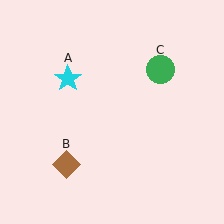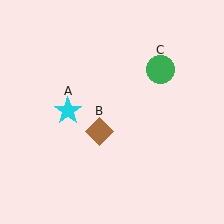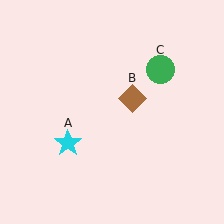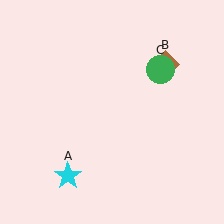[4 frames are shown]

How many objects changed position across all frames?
2 objects changed position: cyan star (object A), brown diamond (object B).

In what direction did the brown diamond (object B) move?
The brown diamond (object B) moved up and to the right.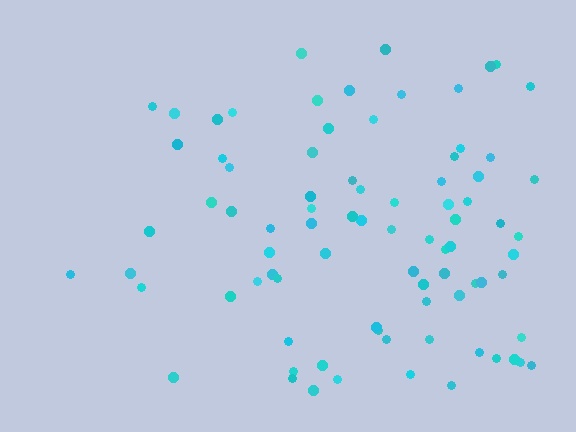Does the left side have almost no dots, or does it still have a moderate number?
Still a moderate number, just noticeably fewer than the right.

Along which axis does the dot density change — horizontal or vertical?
Horizontal.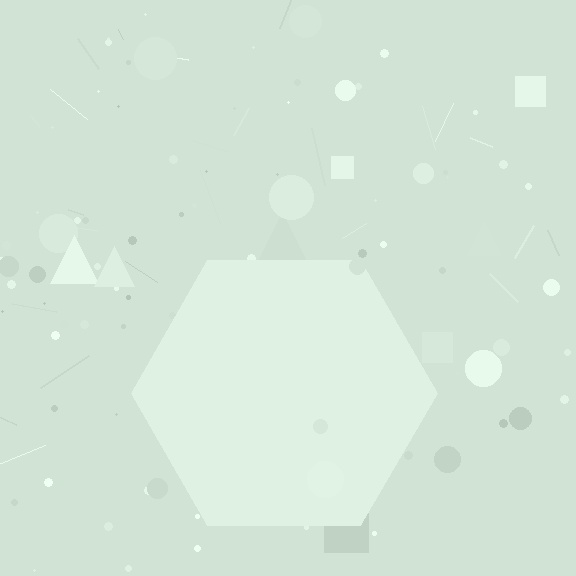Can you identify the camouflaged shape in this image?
The camouflaged shape is a hexagon.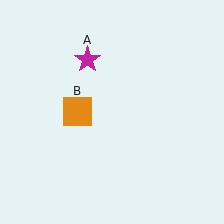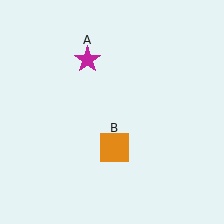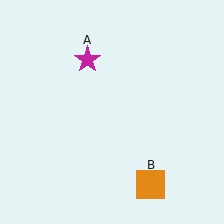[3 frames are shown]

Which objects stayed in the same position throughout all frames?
Magenta star (object A) remained stationary.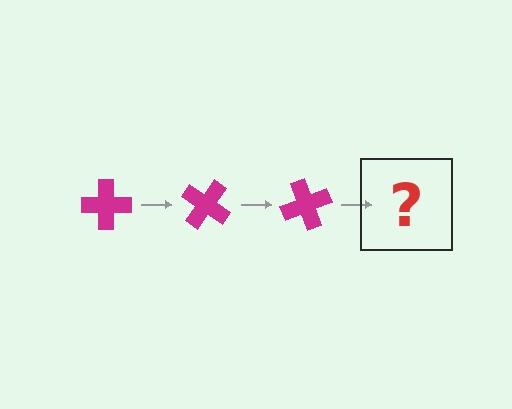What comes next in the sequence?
The next element should be a magenta cross rotated 105 degrees.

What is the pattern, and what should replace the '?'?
The pattern is that the cross rotates 35 degrees each step. The '?' should be a magenta cross rotated 105 degrees.